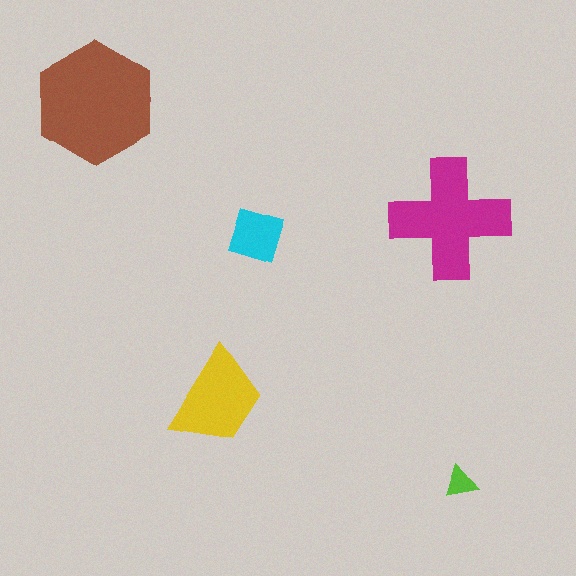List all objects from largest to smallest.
The brown hexagon, the magenta cross, the yellow trapezoid, the cyan diamond, the lime triangle.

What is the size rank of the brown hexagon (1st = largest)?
1st.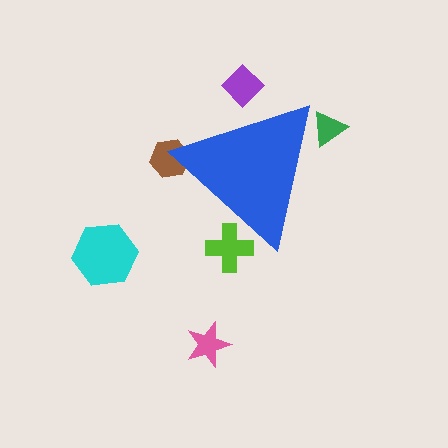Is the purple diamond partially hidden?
Yes, the purple diamond is partially hidden behind the blue triangle.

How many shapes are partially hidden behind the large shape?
4 shapes are partially hidden.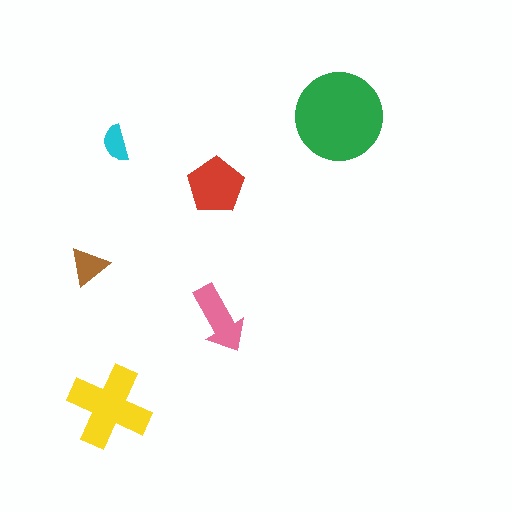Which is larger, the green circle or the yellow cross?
The green circle.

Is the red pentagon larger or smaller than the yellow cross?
Smaller.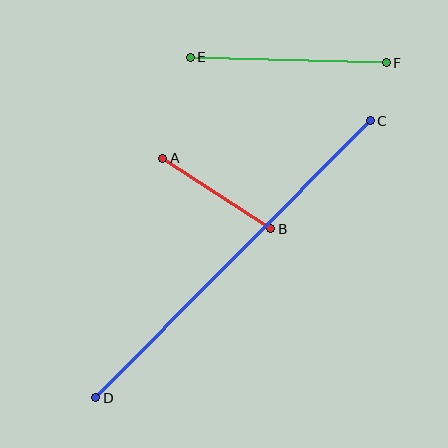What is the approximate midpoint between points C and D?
The midpoint is at approximately (233, 259) pixels.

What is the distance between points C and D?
The distance is approximately 390 pixels.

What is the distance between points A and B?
The distance is approximately 129 pixels.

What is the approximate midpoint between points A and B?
The midpoint is at approximately (217, 193) pixels.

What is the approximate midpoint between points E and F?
The midpoint is at approximately (288, 60) pixels.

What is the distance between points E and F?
The distance is approximately 196 pixels.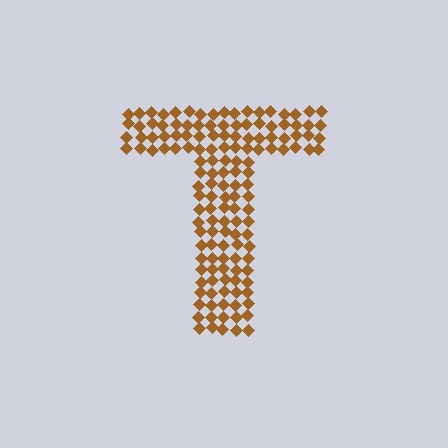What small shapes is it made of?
It is made of small diamonds.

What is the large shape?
The large shape is the letter T.